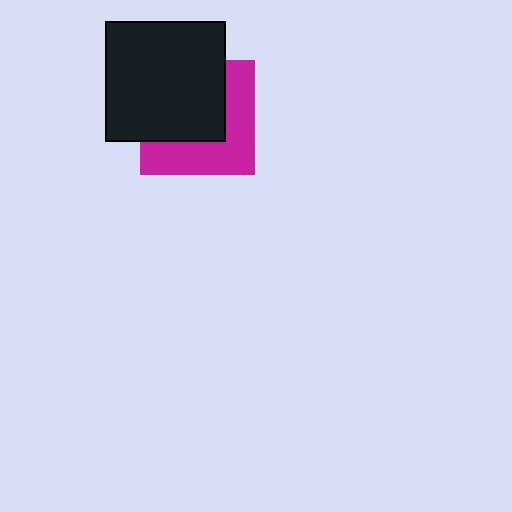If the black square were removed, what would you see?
You would see the complete magenta square.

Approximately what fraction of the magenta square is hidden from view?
Roughly 52% of the magenta square is hidden behind the black square.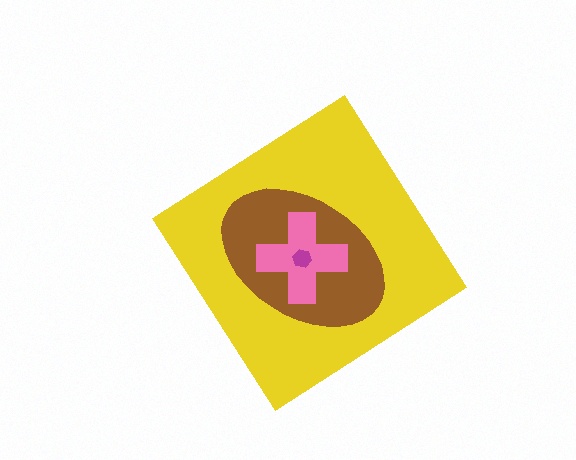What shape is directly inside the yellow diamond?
The brown ellipse.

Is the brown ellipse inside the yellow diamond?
Yes.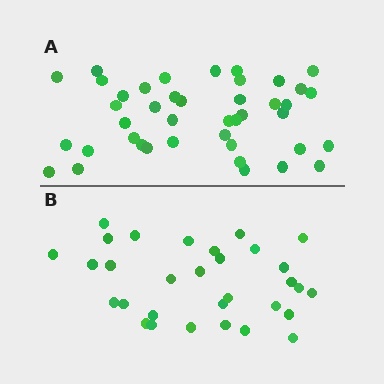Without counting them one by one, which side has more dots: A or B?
Region A (the top region) has more dots.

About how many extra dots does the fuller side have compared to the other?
Region A has roughly 12 or so more dots than region B.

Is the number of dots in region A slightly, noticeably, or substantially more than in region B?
Region A has noticeably more, but not dramatically so. The ratio is roughly 1.4 to 1.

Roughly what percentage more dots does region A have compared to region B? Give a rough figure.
About 35% more.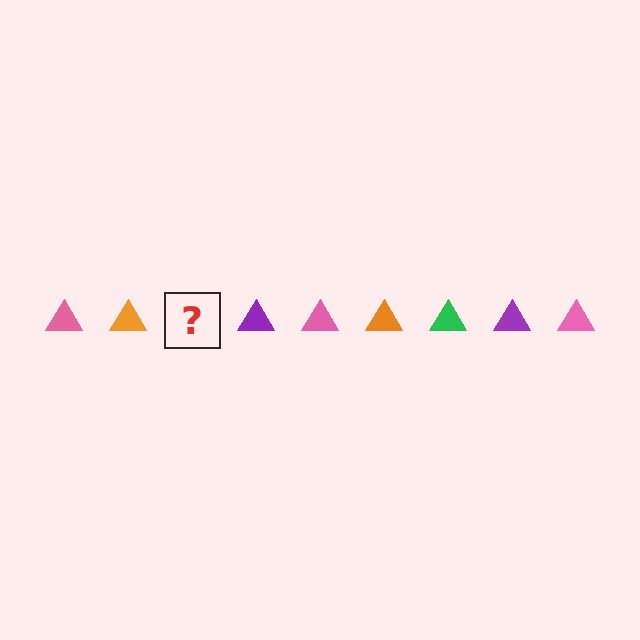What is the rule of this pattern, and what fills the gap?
The rule is that the pattern cycles through pink, orange, green, purple triangles. The gap should be filled with a green triangle.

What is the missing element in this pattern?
The missing element is a green triangle.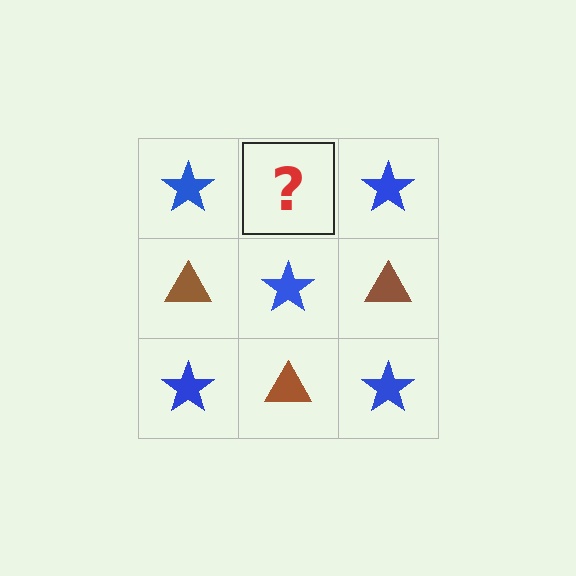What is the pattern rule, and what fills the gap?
The rule is that it alternates blue star and brown triangle in a checkerboard pattern. The gap should be filled with a brown triangle.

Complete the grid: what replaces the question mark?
The question mark should be replaced with a brown triangle.